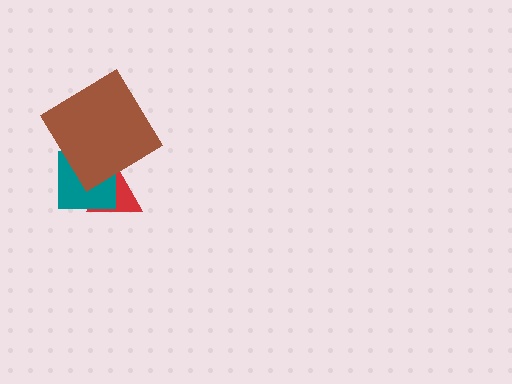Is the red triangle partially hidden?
Yes, it is partially covered by another shape.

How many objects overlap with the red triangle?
2 objects overlap with the red triangle.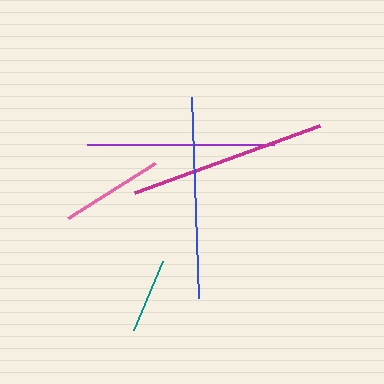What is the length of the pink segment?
The pink segment is approximately 103 pixels long.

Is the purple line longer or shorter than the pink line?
The purple line is longer than the pink line.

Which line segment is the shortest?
The teal line is the shortest at approximately 75 pixels.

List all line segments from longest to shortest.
From longest to shortest: blue, magenta, purple, pink, teal.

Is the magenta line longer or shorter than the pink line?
The magenta line is longer than the pink line.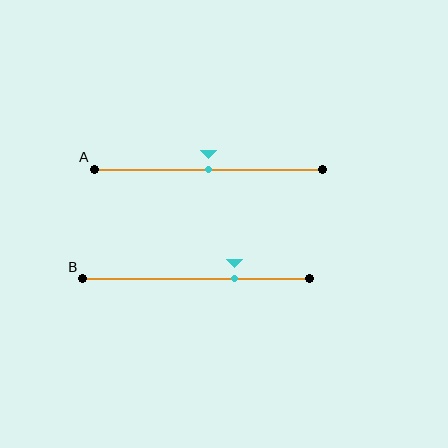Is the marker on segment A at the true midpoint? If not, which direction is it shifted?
Yes, the marker on segment A is at the true midpoint.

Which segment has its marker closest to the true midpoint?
Segment A has its marker closest to the true midpoint.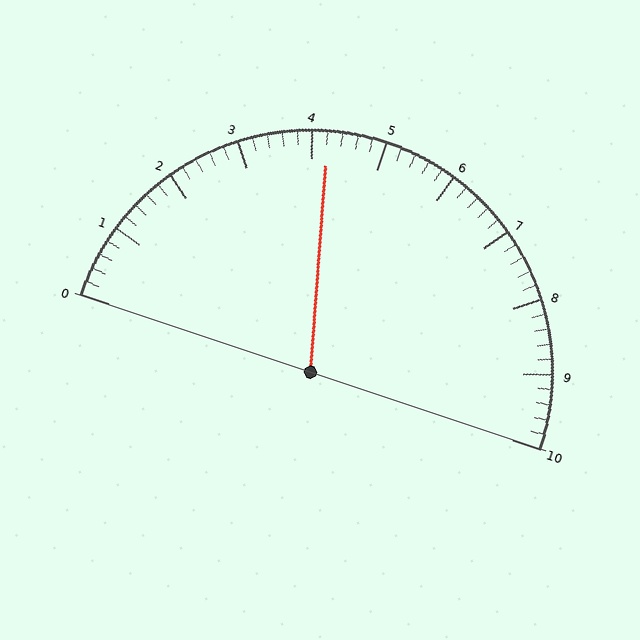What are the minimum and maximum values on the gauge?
The gauge ranges from 0 to 10.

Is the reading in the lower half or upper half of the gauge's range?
The reading is in the lower half of the range (0 to 10).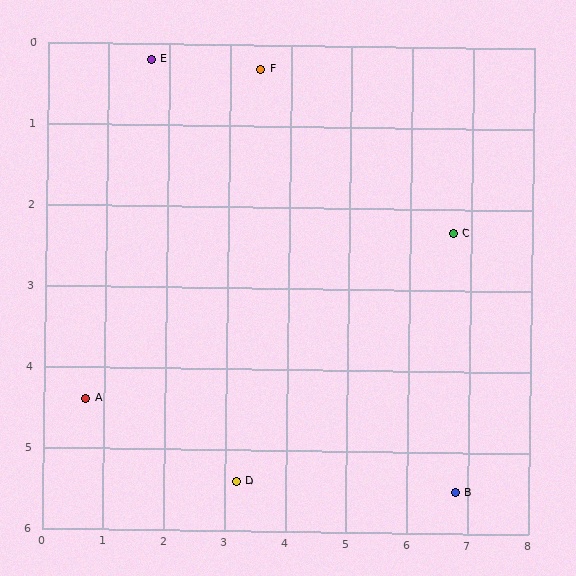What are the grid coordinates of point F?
Point F is at approximately (3.5, 0.3).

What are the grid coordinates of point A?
Point A is at approximately (0.7, 4.4).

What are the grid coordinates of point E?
Point E is at approximately (1.7, 0.2).